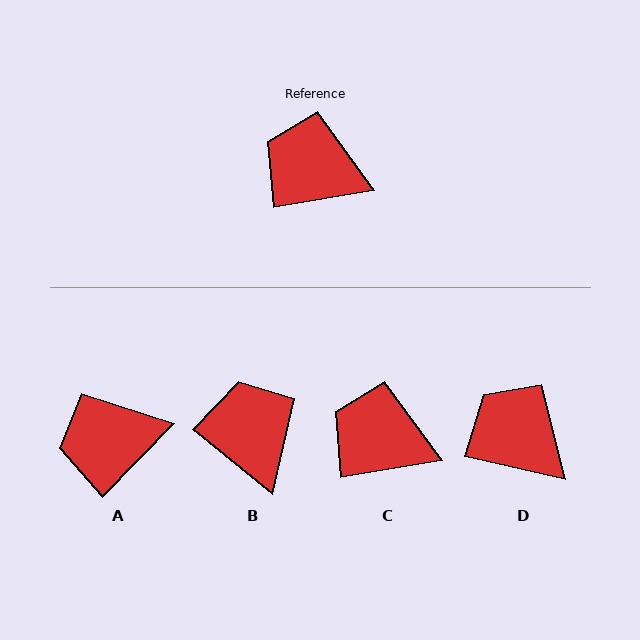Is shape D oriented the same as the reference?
No, it is off by about 22 degrees.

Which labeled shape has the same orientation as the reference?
C.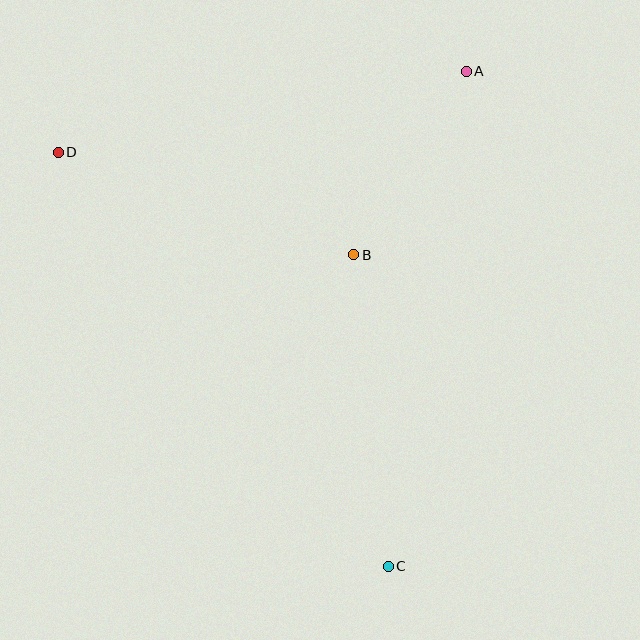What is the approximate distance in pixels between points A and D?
The distance between A and D is approximately 416 pixels.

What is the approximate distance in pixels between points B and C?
The distance between B and C is approximately 313 pixels.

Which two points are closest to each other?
Points A and B are closest to each other.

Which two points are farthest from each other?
Points C and D are farthest from each other.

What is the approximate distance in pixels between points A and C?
The distance between A and C is approximately 501 pixels.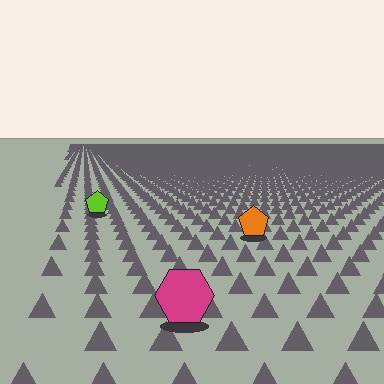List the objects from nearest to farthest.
From nearest to farthest: the magenta hexagon, the orange pentagon, the lime pentagon.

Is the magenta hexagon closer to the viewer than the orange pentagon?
Yes. The magenta hexagon is closer — you can tell from the texture gradient: the ground texture is coarser near it.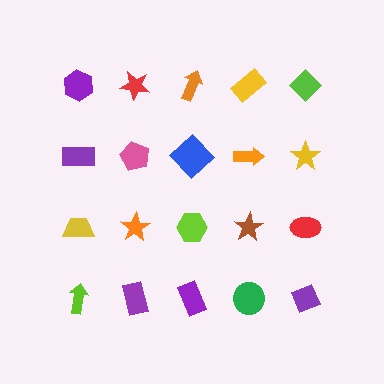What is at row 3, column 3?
A lime hexagon.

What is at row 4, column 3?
A purple rectangle.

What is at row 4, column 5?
A purple diamond.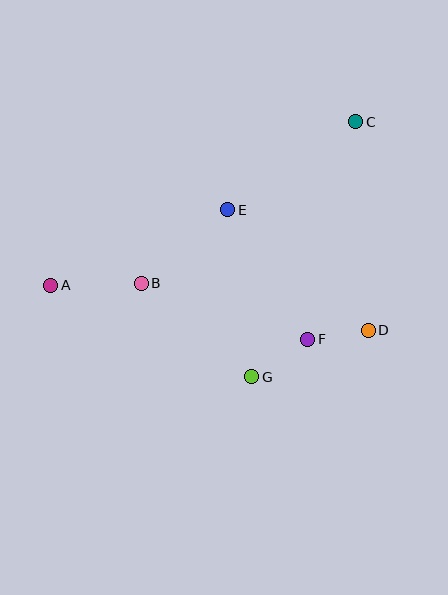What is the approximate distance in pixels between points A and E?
The distance between A and E is approximately 193 pixels.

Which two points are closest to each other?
Points D and F are closest to each other.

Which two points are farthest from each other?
Points A and C are farthest from each other.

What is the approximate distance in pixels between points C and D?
The distance between C and D is approximately 209 pixels.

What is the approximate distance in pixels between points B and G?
The distance between B and G is approximately 145 pixels.